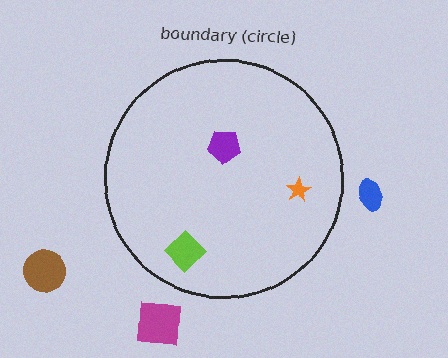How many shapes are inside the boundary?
3 inside, 3 outside.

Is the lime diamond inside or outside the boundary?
Inside.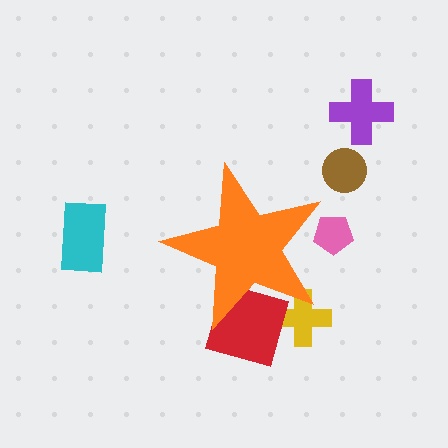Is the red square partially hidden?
Yes, the red square is partially hidden behind the orange star.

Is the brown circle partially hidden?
No, the brown circle is fully visible.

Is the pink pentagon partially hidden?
Yes, the pink pentagon is partially hidden behind the orange star.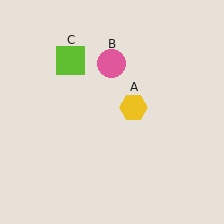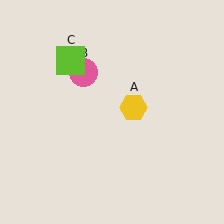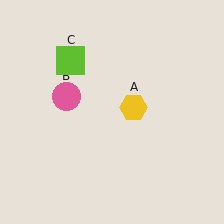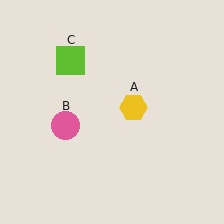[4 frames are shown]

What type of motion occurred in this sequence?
The pink circle (object B) rotated counterclockwise around the center of the scene.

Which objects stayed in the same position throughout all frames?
Yellow hexagon (object A) and lime square (object C) remained stationary.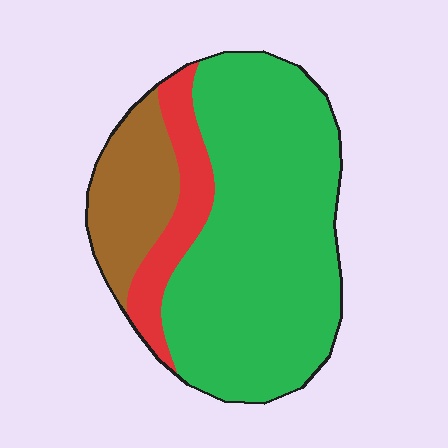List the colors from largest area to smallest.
From largest to smallest: green, brown, red.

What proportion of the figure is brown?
Brown takes up less than a quarter of the figure.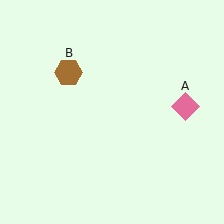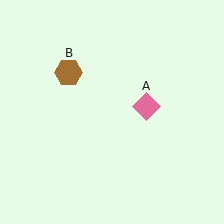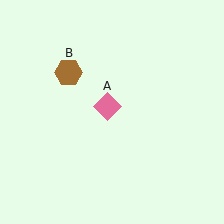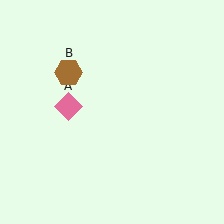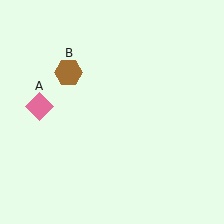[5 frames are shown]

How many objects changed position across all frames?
1 object changed position: pink diamond (object A).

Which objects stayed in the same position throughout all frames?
Brown hexagon (object B) remained stationary.